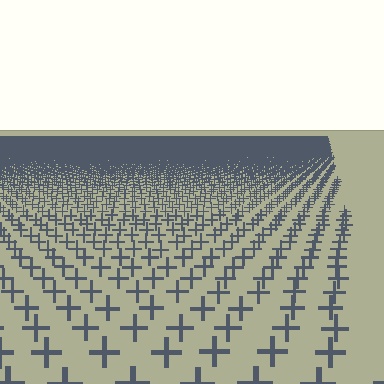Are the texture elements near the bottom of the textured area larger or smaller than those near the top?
Larger. Near the bottom, elements are closer to the viewer and appear at a bigger on-screen size.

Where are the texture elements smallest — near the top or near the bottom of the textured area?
Near the top.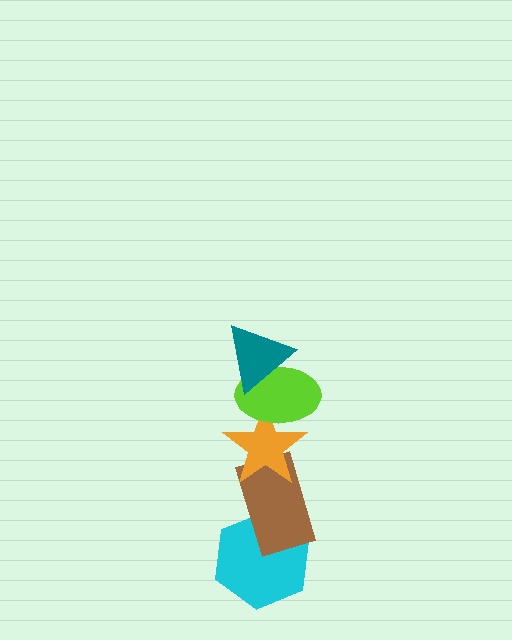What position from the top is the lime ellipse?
The lime ellipse is 2nd from the top.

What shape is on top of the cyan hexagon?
The brown rectangle is on top of the cyan hexagon.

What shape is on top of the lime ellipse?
The teal triangle is on top of the lime ellipse.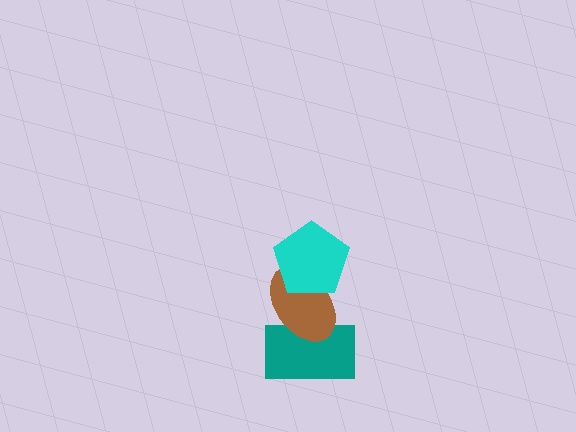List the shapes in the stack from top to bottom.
From top to bottom: the cyan pentagon, the brown ellipse, the teal rectangle.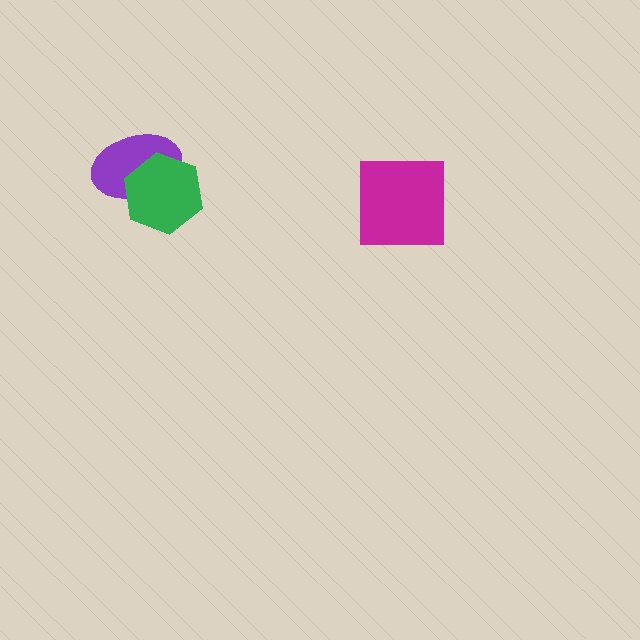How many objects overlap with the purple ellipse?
1 object overlaps with the purple ellipse.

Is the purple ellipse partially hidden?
Yes, it is partially covered by another shape.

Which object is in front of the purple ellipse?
The green hexagon is in front of the purple ellipse.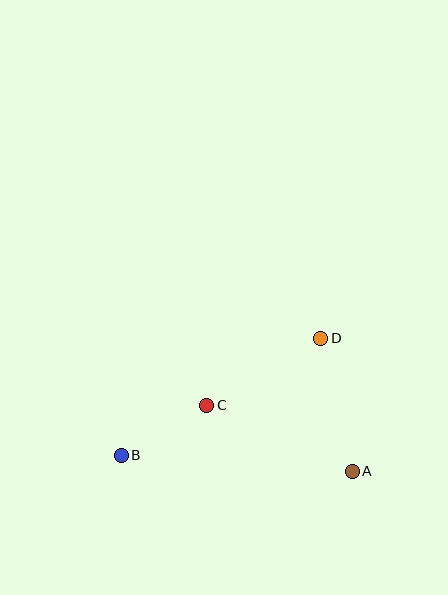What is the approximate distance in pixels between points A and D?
The distance between A and D is approximately 136 pixels.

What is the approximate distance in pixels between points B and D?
The distance between B and D is approximately 231 pixels.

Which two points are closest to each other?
Points B and C are closest to each other.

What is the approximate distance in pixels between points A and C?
The distance between A and C is approximately 160 pixels.